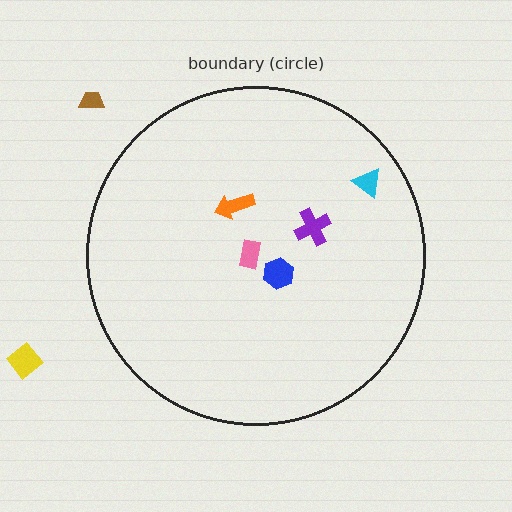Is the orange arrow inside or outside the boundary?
Inside.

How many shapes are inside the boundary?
5 inside, 2 outside.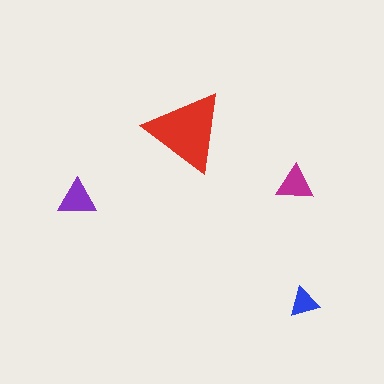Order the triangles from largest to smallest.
the red one, the purple one, the magenta one, the blue one.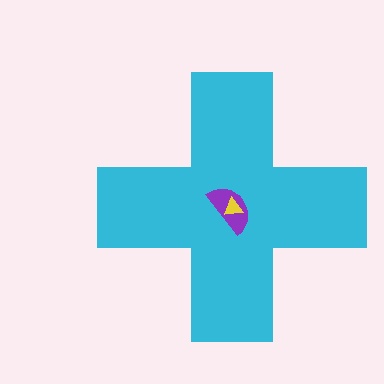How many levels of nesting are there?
3.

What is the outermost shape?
The cyan cross.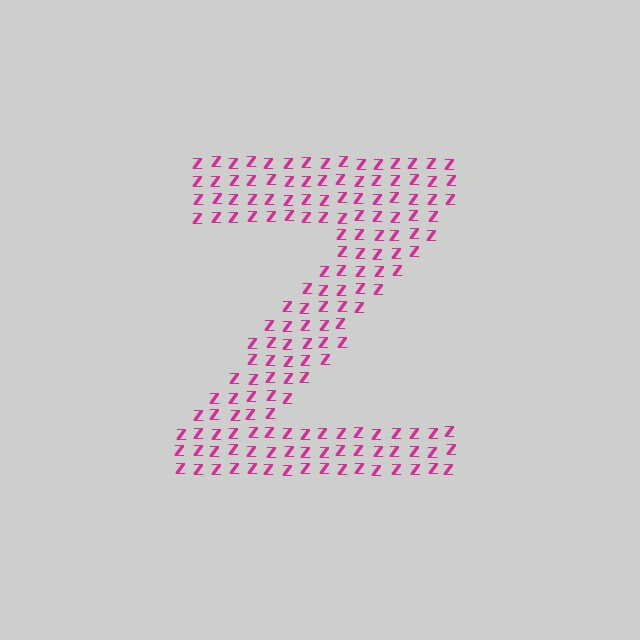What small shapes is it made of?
It is made of small letter Z's.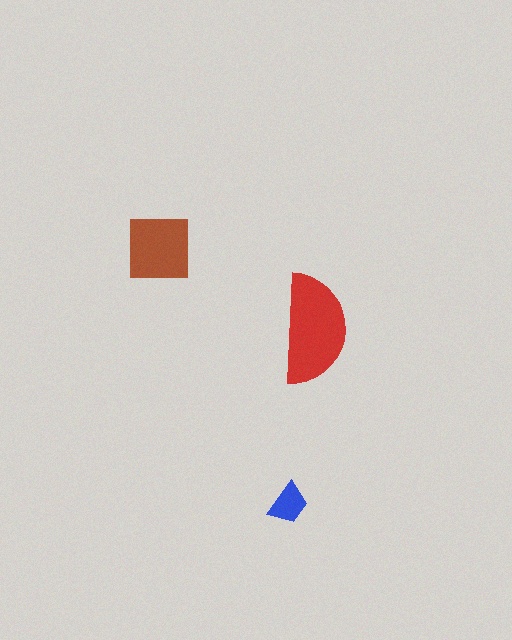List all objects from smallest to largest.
The blue trapezoid, the brown square, the red semicircle.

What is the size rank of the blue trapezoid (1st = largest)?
3rd.